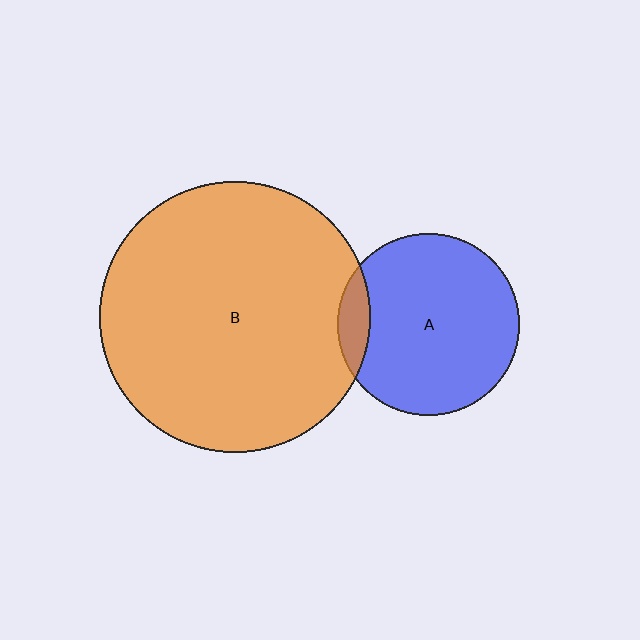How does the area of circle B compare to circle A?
Approximately 2.2 times.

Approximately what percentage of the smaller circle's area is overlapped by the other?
Approximately 10%.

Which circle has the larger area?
Circle B (orange).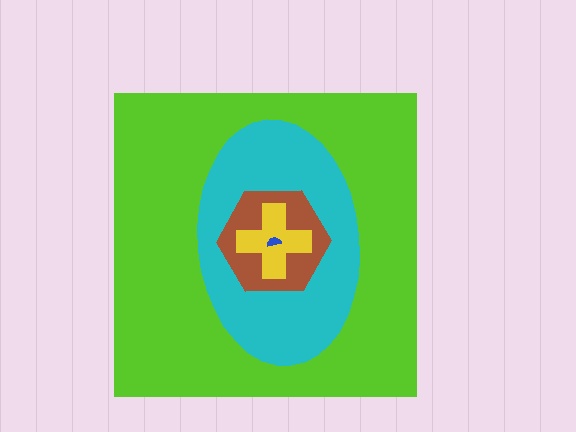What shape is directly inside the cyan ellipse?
The brown hexagon.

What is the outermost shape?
The lime square.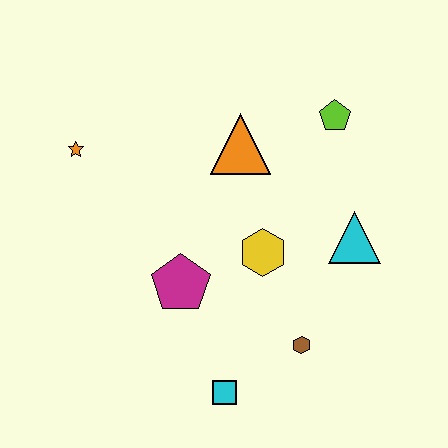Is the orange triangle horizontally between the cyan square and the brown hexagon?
Yes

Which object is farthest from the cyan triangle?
The orange star is farthest from the cyan triangle.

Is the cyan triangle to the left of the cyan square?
No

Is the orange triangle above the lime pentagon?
No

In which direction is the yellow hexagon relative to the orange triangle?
The yellow hexagon is below the orange triangle.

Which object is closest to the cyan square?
The brown hexagon is closest to the cyan square.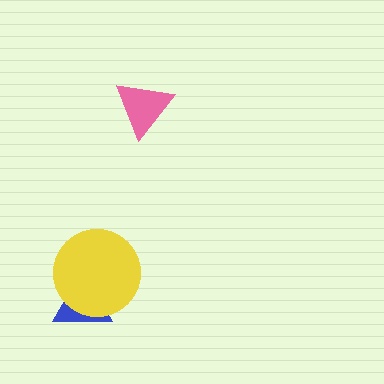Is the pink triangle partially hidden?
No, no other shape covers it.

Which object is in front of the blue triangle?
The yellow circle is in front of the blue triangle.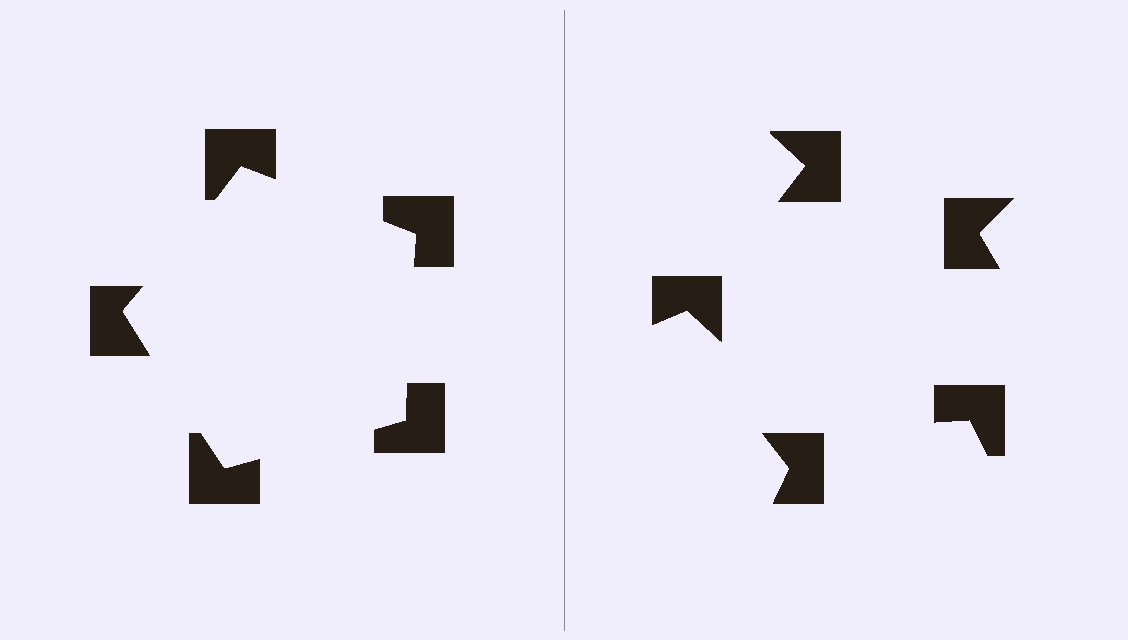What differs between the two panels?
The notched squares are positioned identically on both sides; only the wedge orientations differ. On the left they align to a pentagon; on the right they are misaligned.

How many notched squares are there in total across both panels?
10 — 5 on each side.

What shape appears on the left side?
An illusory pentagon.